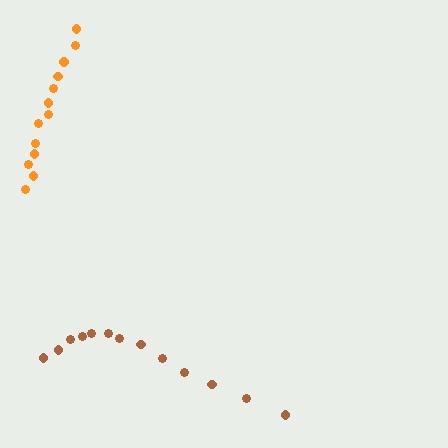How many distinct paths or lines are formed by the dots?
There are 2 distinct paths.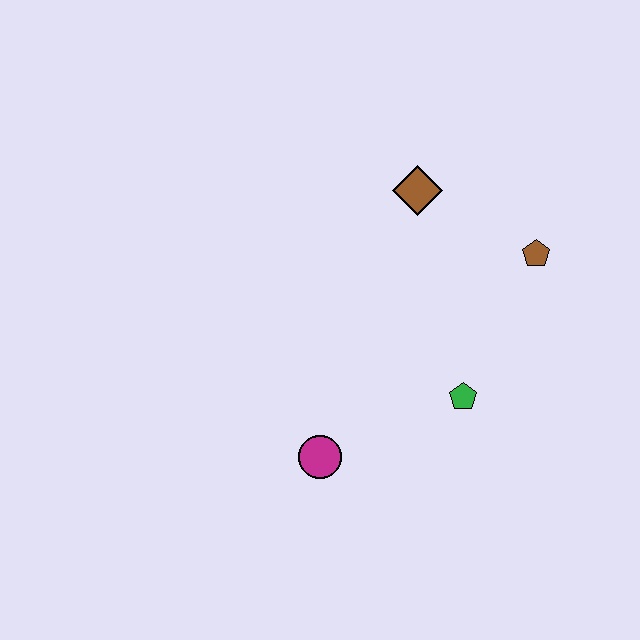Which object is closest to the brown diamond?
The brown pentagon is closest to the brown diamond.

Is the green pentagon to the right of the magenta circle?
Yes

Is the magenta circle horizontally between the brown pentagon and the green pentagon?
No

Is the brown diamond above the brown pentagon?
Yes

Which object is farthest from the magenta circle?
The brown pentagon is farthest from the magenta circle.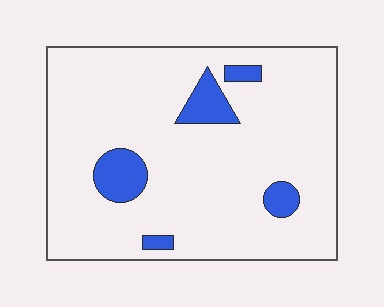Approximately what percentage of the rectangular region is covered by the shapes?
Approximately 10%.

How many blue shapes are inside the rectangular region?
5.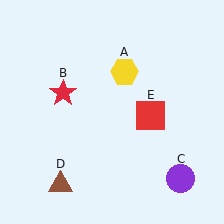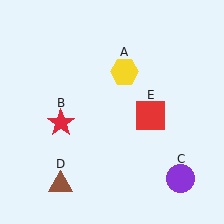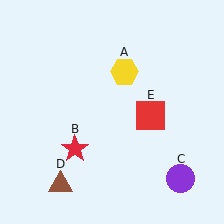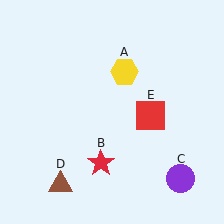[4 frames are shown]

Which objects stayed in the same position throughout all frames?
Yellow hexagon (object A) and purple circle (object C) and brown triangle (object D) and red square (object E) remained stationary.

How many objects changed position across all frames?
1 object changed position: red star (object B).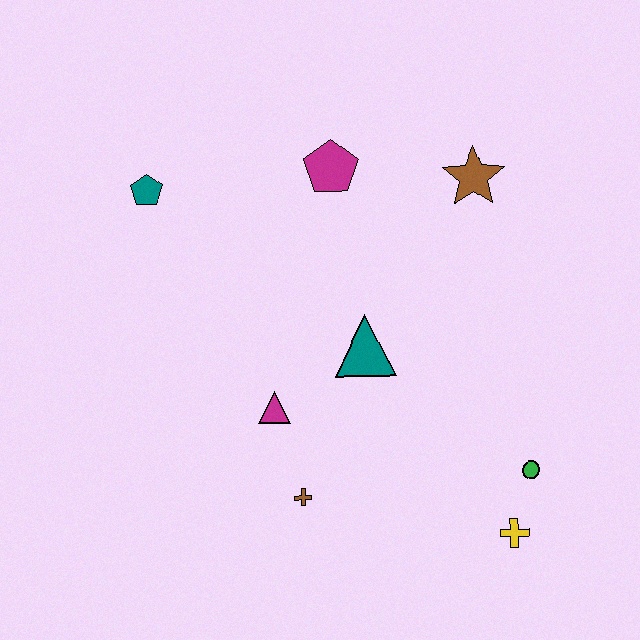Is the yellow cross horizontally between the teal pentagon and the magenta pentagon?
No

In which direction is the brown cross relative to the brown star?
The brown cross is below the brown star.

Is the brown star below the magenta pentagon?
Yes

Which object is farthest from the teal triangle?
The teal pentagon is farthest from the teal triangle.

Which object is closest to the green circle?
The yellow cross is closest to the green circle.